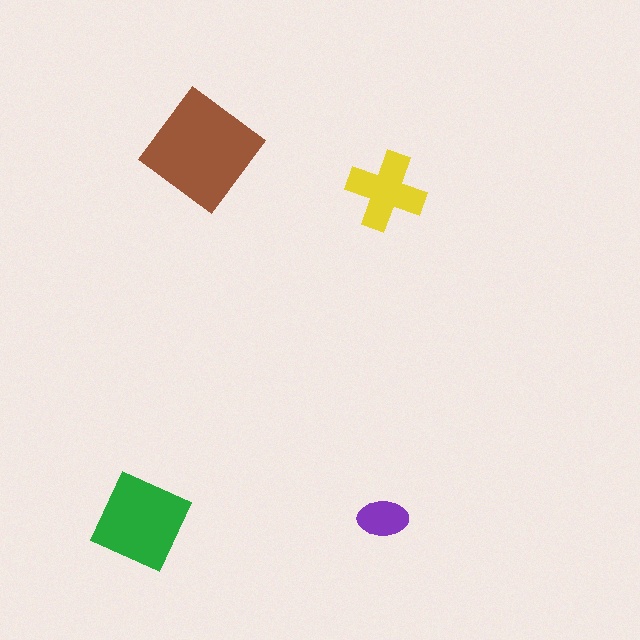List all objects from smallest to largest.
The purple ellipse, the yellow cross, the green square, the brown diamond.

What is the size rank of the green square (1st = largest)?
2nd.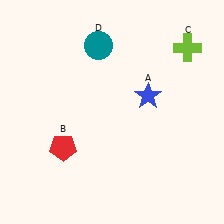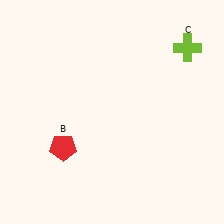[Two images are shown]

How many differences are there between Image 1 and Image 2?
There are 2 differences between the two images.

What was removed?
The teal circle (D), the blue star (A) were removed in Image 2.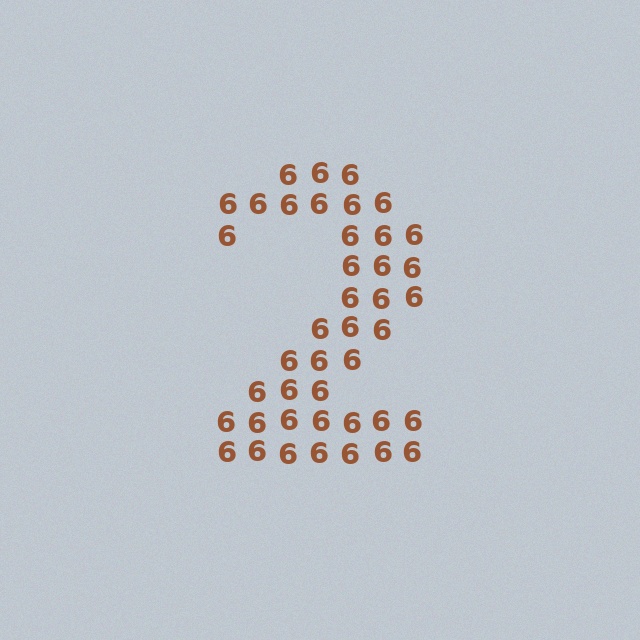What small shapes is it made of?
It is made of small digit 6's.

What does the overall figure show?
The overall figure shows the digit 2.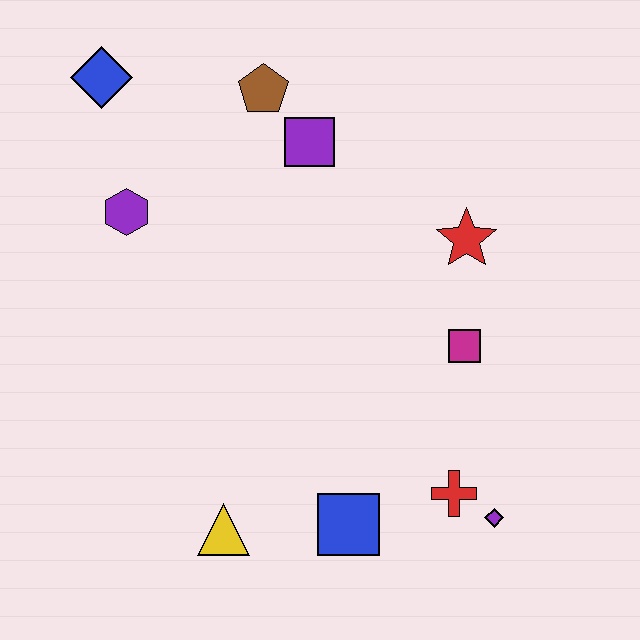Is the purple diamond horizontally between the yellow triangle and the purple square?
No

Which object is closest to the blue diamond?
The purple hexagon is closest to the blue diamond.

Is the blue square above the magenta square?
No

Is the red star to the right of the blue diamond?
Yes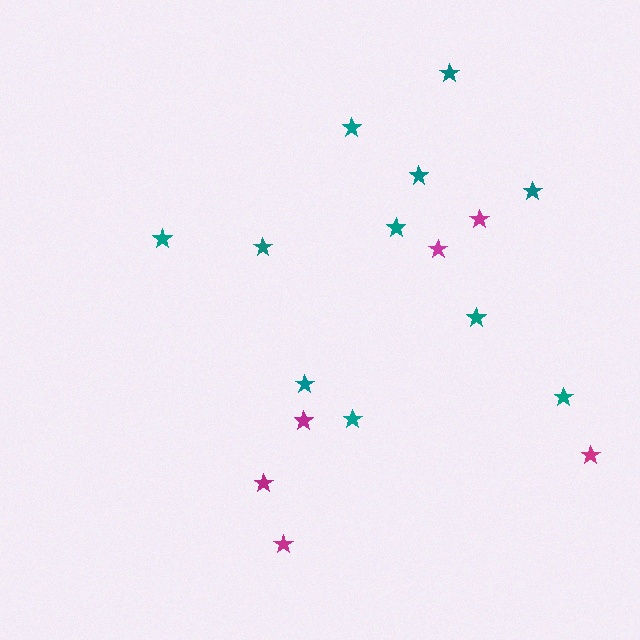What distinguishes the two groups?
There are 2 groups: one group of teal stars (11) and one group of magenta stars (6).